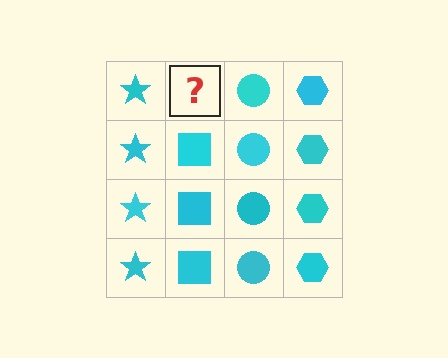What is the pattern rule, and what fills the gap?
The rule is that each column has a consistent shape. The gap should be filled with a cyan square.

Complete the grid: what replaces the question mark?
The question mark should be replaced with a cyan square.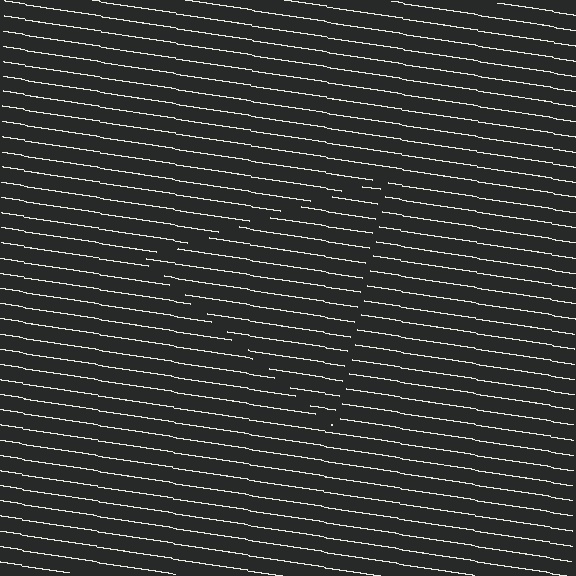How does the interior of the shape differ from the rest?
The interior of the shape contains the same grating, shifted by half a period — the contour is defined by the phase discontinuity where line-ends from the inner and outer gratings abut.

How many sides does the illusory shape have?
3 sides — the line-ends trace a triangle.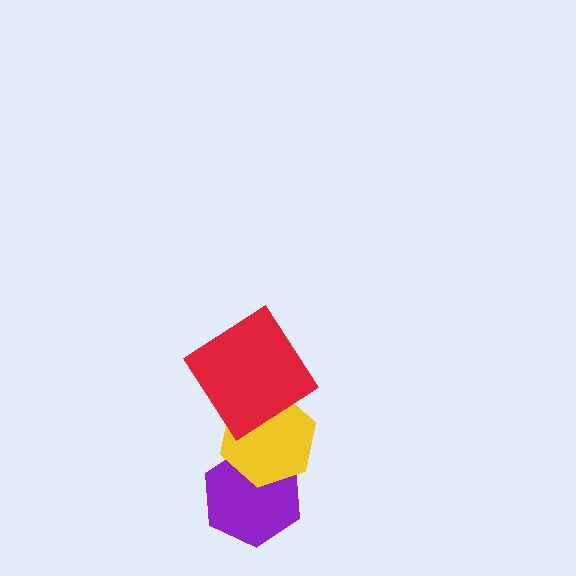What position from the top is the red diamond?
The red diamond is 1st from the top.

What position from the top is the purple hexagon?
The purple hexagon is 3rd from the top.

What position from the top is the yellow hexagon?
The yellow hexagon is 2nd from the top.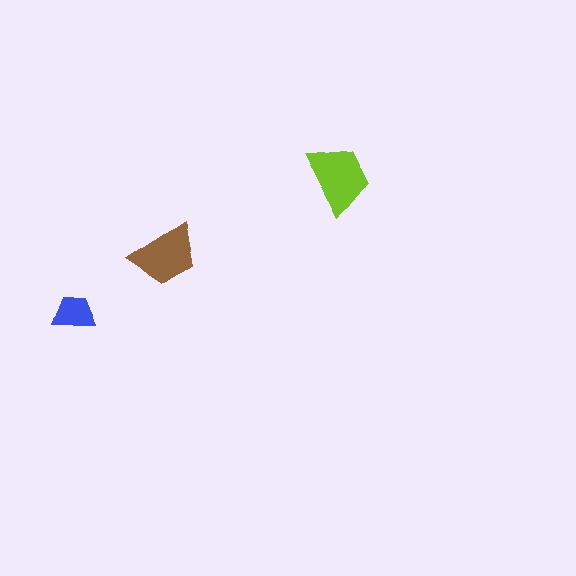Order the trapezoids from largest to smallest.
the lime one, the brown one, the blue one.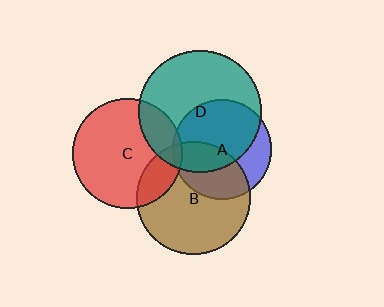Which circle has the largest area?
Circle D (teal).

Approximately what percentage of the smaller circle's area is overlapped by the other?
Approximately 5%.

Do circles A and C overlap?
Yes.